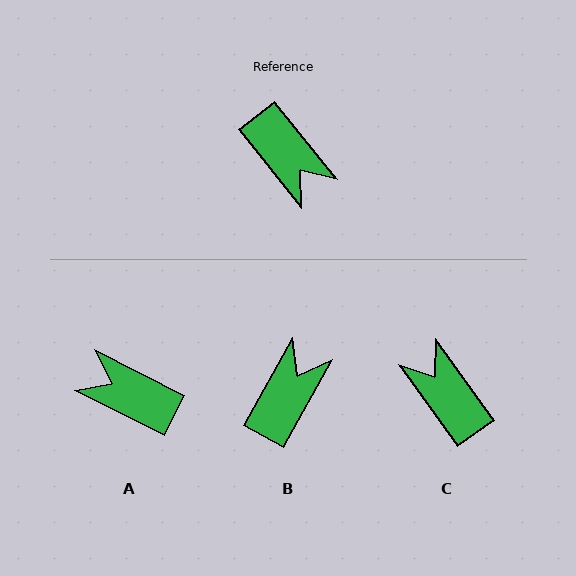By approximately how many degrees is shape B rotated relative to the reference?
Approximately 112 degrees counter-clockwise.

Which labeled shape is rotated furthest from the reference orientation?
C, about 177 degrees away.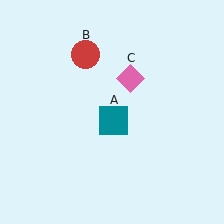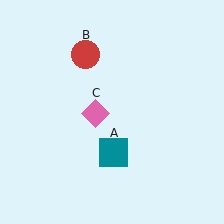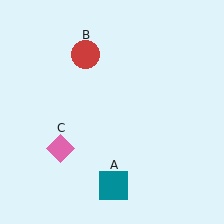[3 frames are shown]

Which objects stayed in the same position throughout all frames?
Red circle (object B) remained stationary.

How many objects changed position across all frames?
2 objects changed position: teal square (object A), pink diamond (object C).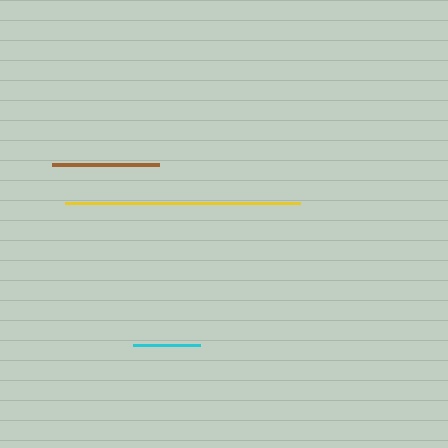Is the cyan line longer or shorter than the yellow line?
The yellow line is longer than the cyan line.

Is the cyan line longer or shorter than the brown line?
The brown line is longer than the cyan line.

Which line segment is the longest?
The yellow line is the longest at approximately 235 pixels.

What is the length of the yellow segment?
The yellow segment is approximately 235 pixels long.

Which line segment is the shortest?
The cyan line is the shortest at approximately 67 pixels.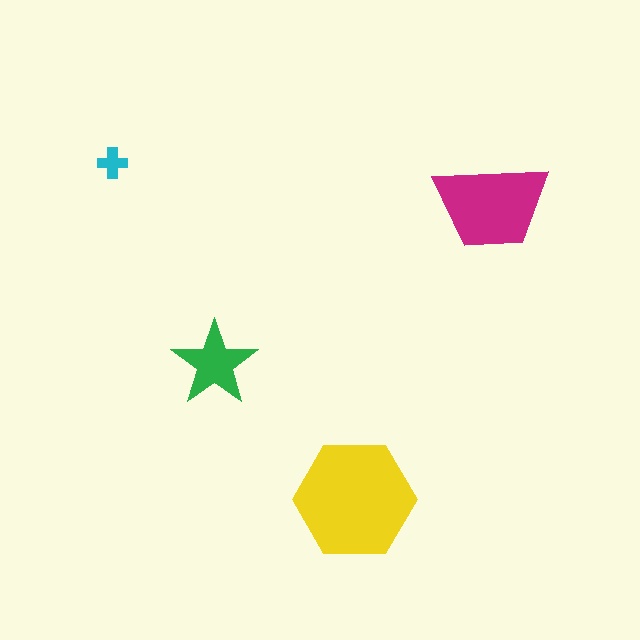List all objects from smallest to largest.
The cyan cross, the green star, the magenta trapezoid, the yellow hexagon.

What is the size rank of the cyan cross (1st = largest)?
4th.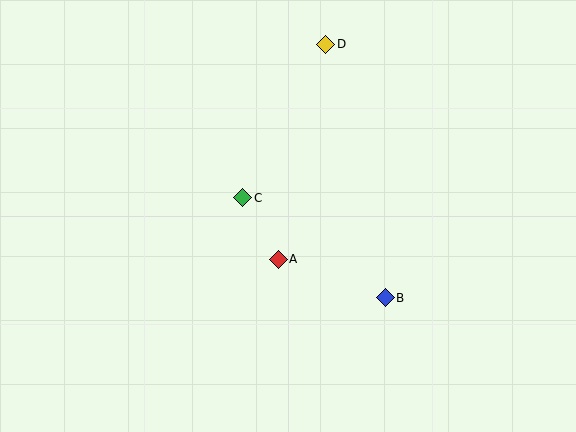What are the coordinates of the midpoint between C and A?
The midpoint between C and A is at (261, 229).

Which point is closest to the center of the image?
Point A at (278, 259) is closest to the center.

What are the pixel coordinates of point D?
Point D is at (326, 44).